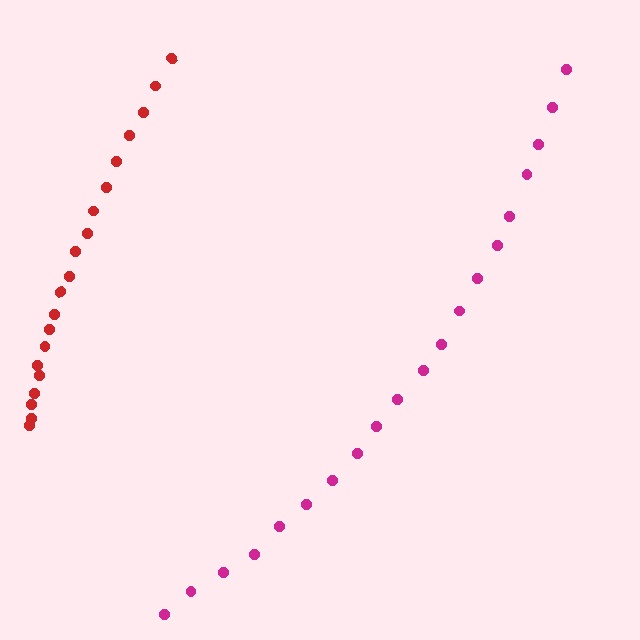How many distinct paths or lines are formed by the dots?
There are 2 distinct paths.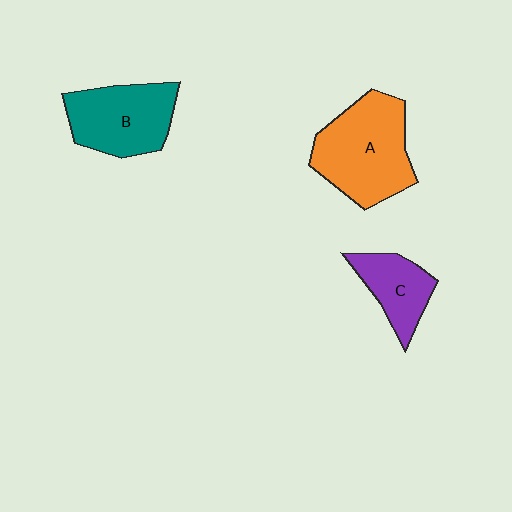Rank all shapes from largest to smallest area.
From largest to smallest: A (orange), B (teal), C (purple).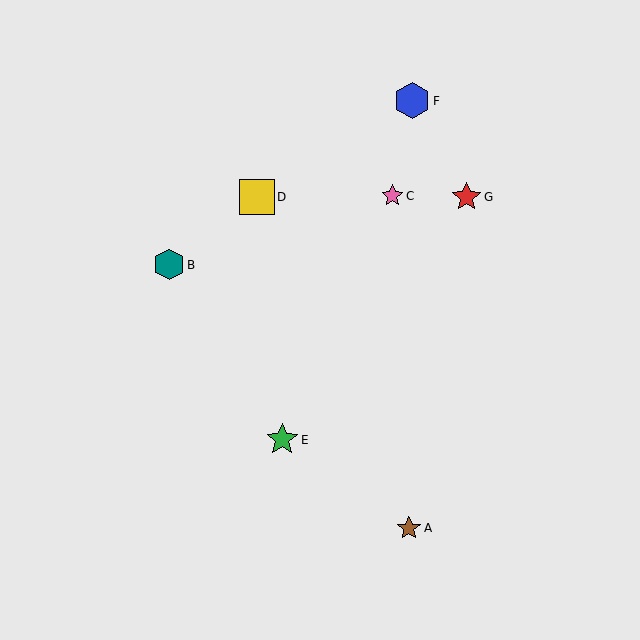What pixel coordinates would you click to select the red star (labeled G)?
Click at (466, 197) to select the red star G.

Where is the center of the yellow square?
The center of the yellow square is at (257, 197).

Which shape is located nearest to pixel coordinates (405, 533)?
The brown star (labeled A) at (409, 528) is nearest to that location.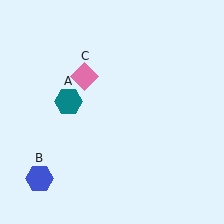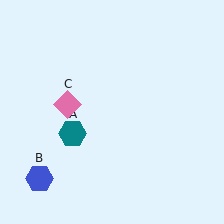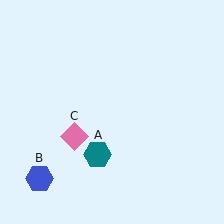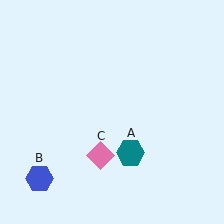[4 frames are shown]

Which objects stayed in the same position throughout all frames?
Blue hexagon (object B) remained stationary.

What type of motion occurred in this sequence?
The teal hexagon (object A), pink diamond (object C) rotated counterclockwise around the center of the scene.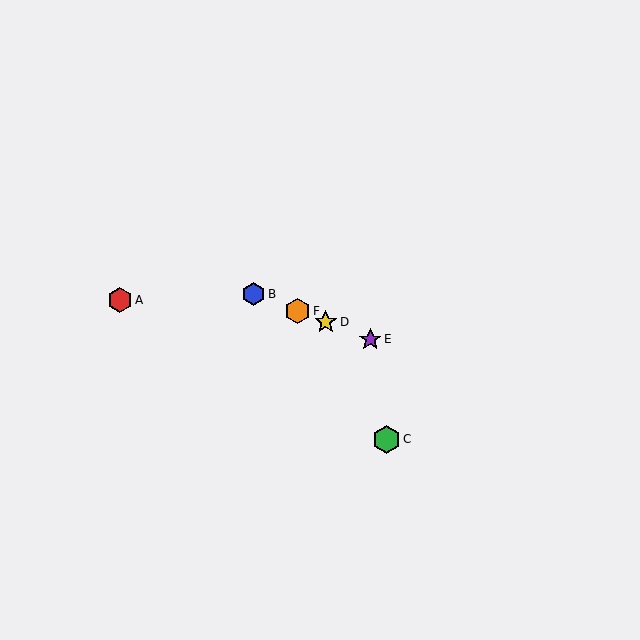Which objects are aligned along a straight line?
Objects B, D, E, F are aligned along a straight line.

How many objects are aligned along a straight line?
4 objects (B, D, E, F) are aligned along a straight line.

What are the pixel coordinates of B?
Object B is at (253, 294).